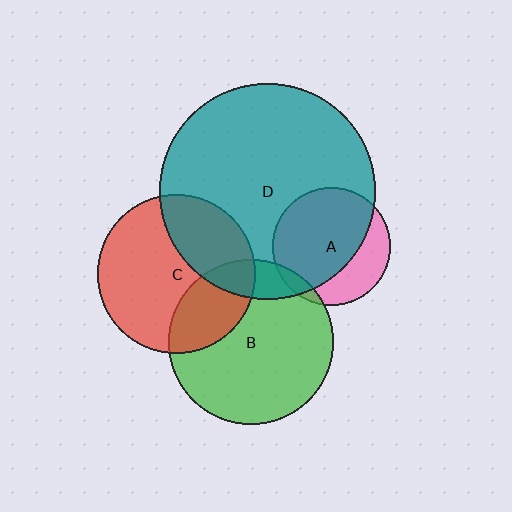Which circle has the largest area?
Circle D (teal).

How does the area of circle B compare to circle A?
Approximately 2.0 times.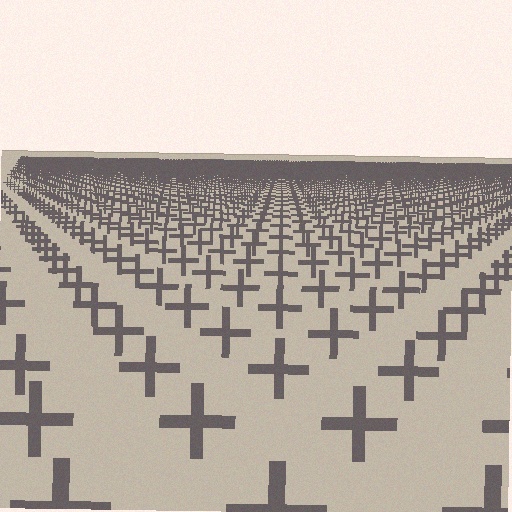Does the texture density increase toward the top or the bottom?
Density increases toward the top.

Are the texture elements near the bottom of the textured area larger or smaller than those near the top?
Larger. Near the bottom, elements are closer to the viewer and appear at a bigger on-screen size.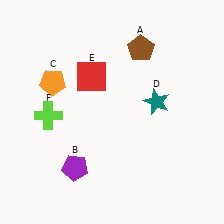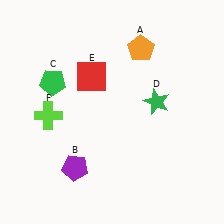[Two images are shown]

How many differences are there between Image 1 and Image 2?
There are 3 differences between the two images.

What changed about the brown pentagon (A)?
In Image 1, A is brown. In Image 2, it changed to orange.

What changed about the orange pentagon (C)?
In Image 1, C is orange. In Image 2, it changed to green.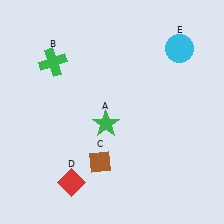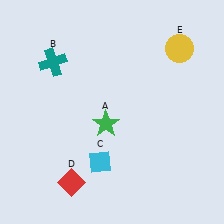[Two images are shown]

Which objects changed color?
B changed from green to teal. C changed from brown to cyan. E changed from cyan to yellow.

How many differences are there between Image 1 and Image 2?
There are 3 differences between the two images.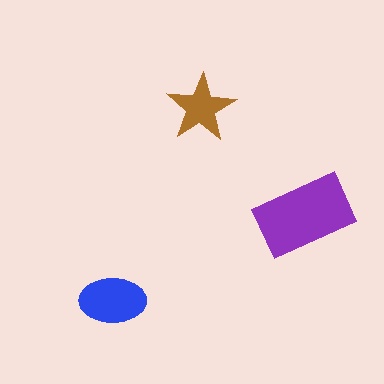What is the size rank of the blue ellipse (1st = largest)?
2nd.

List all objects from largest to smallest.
The purple rectangle, the blue ellipse, the brown star.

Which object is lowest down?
The blue ellipse is bottommost.